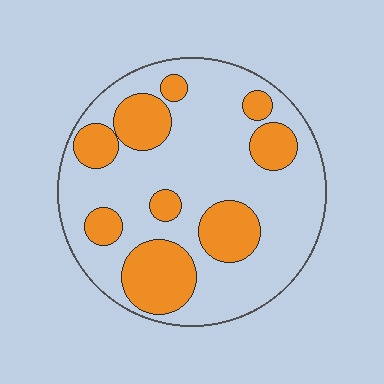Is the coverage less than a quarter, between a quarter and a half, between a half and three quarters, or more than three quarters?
Between a quarter and a half.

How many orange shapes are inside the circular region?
9.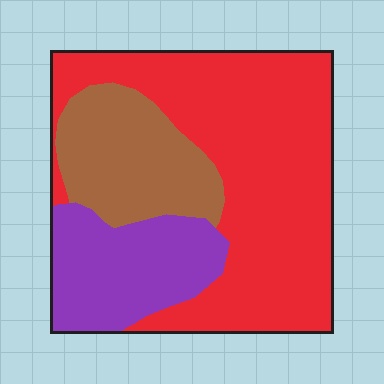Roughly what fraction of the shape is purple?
Purple takes up less than a quarter of the shape.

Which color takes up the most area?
Red, at roughly 55%.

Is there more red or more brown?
Red.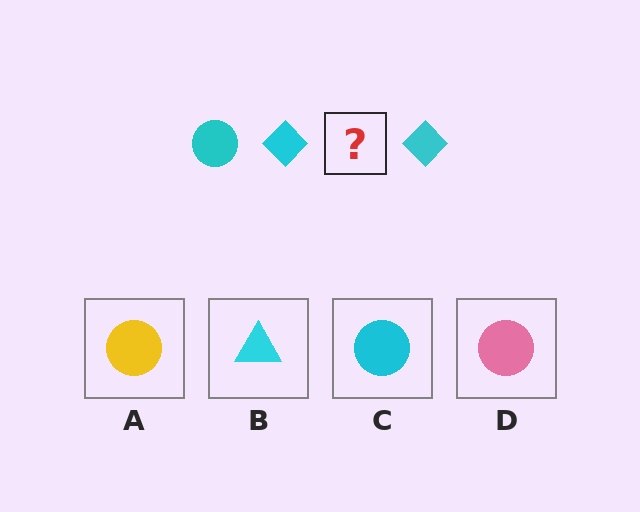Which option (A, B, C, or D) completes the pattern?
C.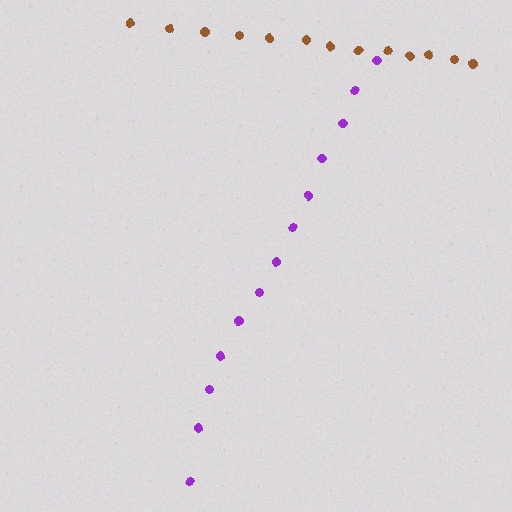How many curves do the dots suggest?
There are 2 distinct paths.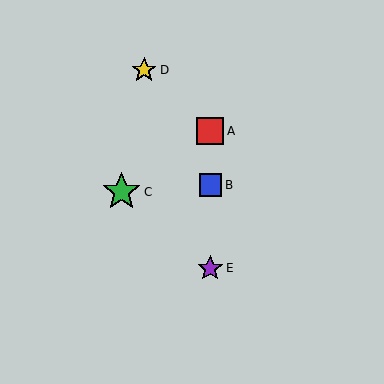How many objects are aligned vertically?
3 objects (A, B, E) are aligned vertically.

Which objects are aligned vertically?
Objects A, B, E are aligned vertically.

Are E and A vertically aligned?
Yes, both are at x≈210.